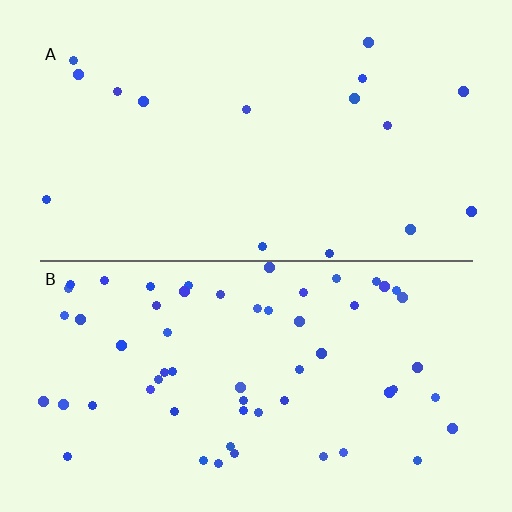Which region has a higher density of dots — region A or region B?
B (the bottom).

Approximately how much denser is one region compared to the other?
Approximately 3.5× — region B over region A.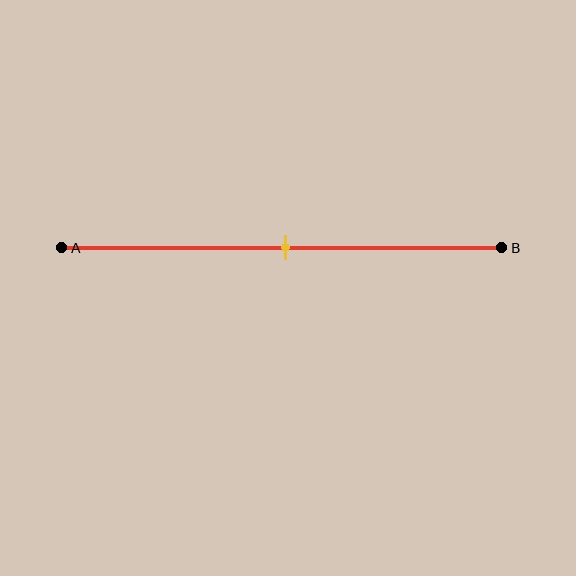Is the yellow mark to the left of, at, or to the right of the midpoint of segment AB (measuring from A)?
The yellow mark is approximately at the midpoint of segment AB.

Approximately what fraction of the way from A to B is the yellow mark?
The yellow mark is approximately 50% of the way from A to B.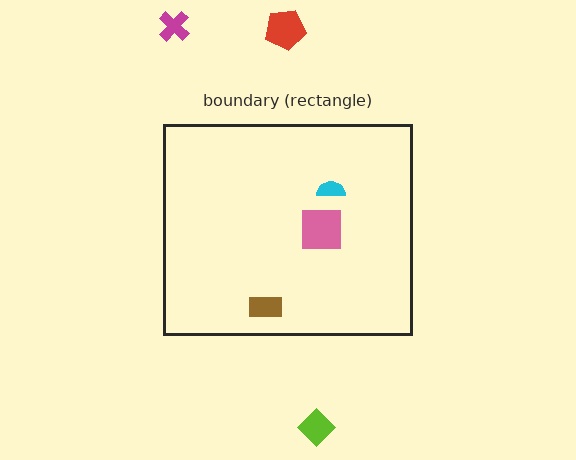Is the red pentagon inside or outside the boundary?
Outside.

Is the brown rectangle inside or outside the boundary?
Inside.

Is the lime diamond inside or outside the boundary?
Outside.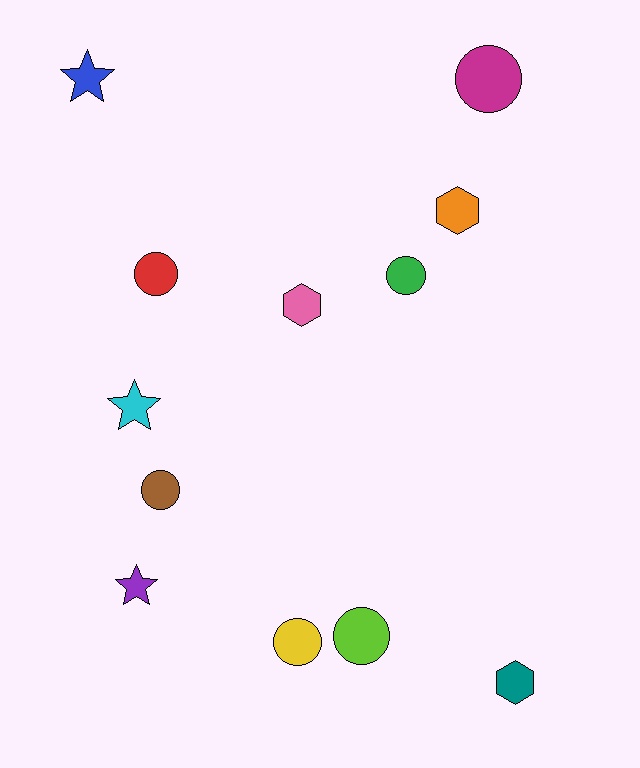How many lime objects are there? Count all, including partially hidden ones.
There is 1 lime object.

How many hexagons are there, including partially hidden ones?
There are 3 hexagons.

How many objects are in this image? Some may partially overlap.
There are 12 objects.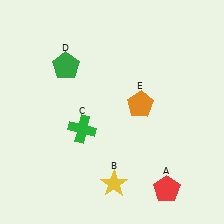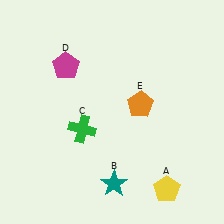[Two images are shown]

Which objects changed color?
A changed from red to yellow. B changed from yellow to teal. D changed from green to magenta.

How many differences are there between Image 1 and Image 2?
There are 3 differences between the two images.